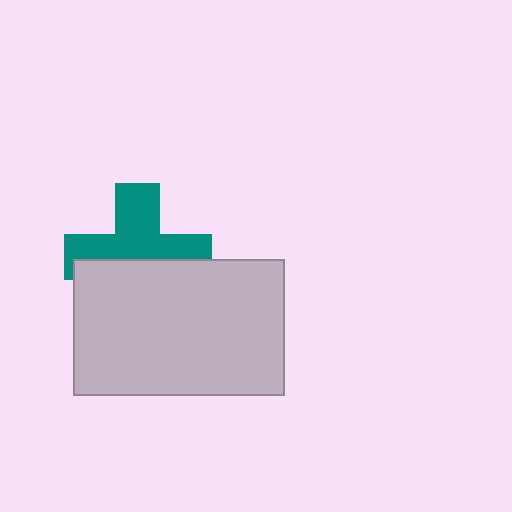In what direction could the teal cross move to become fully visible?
The teal cross could move up. That would shift it out from behind the light gray rectangle entirely.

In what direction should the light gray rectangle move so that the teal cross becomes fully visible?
The light gray rectangle should move down. That is the shortest direction to clear the overlap and leave the teal cross fully visible.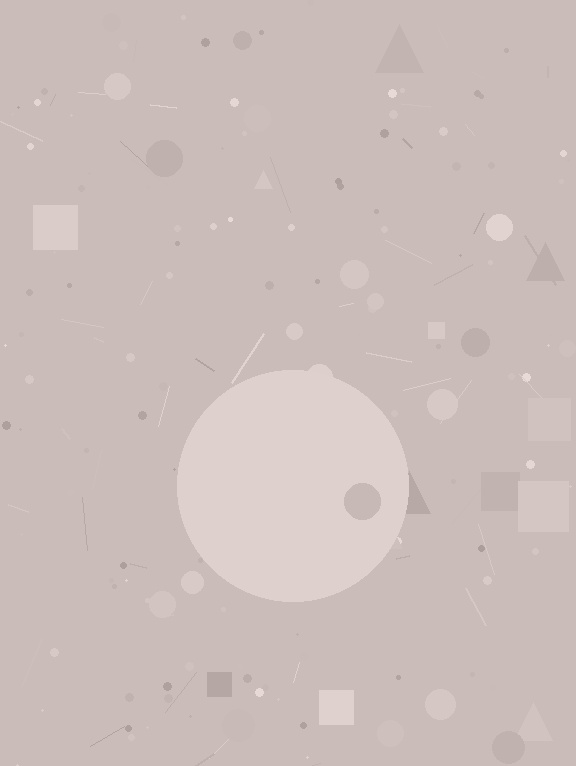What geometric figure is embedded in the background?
A circle is embedded in the background.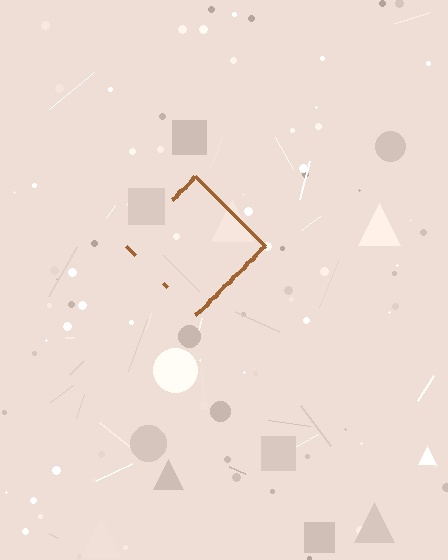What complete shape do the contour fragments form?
The contour fragments form a diamond.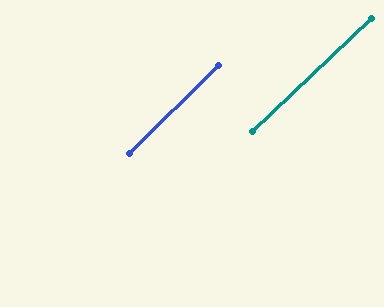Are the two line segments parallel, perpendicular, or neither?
Parallel — their directions differ by only 1.4°.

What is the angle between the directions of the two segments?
Approximately 1 degree.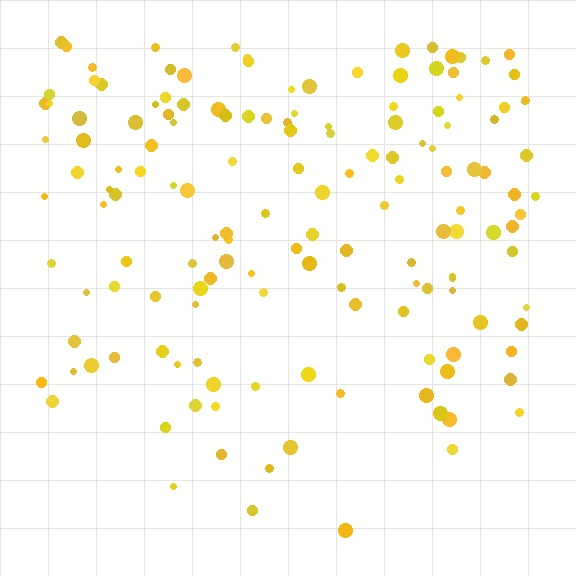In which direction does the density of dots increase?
From bottom to top, with the top side densest.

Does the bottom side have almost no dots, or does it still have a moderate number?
Still a moderate number, just noticeably fewer than the top.